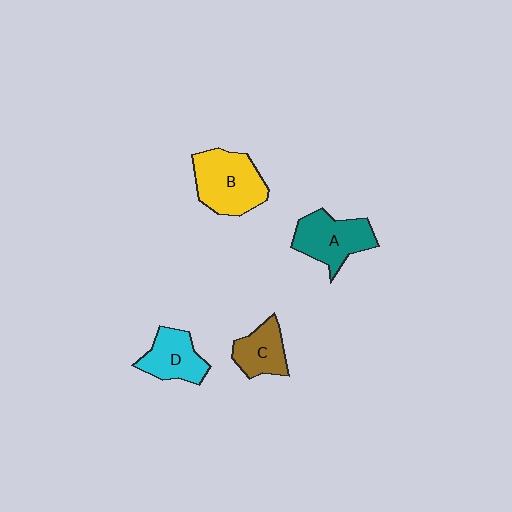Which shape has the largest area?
Shape B (yellow).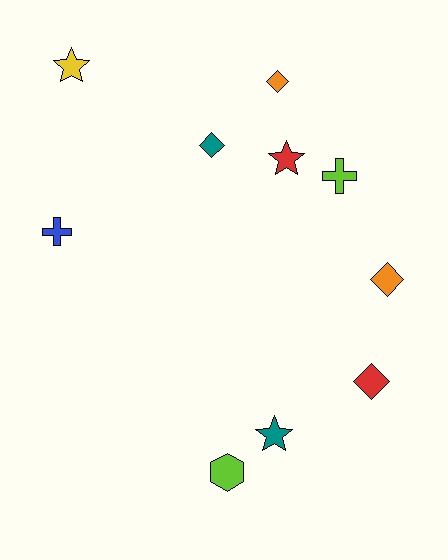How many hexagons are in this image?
There is 1 hexagon.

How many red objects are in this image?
There are 2 red objects.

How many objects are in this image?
There are 10 objects.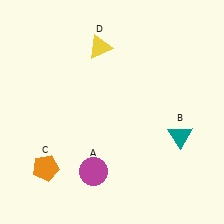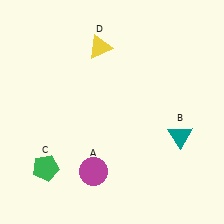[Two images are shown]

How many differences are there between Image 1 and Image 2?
There is 1 difference between the two images.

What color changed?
The pentagon (C) changed from orange in Image 1 to green in Image 2.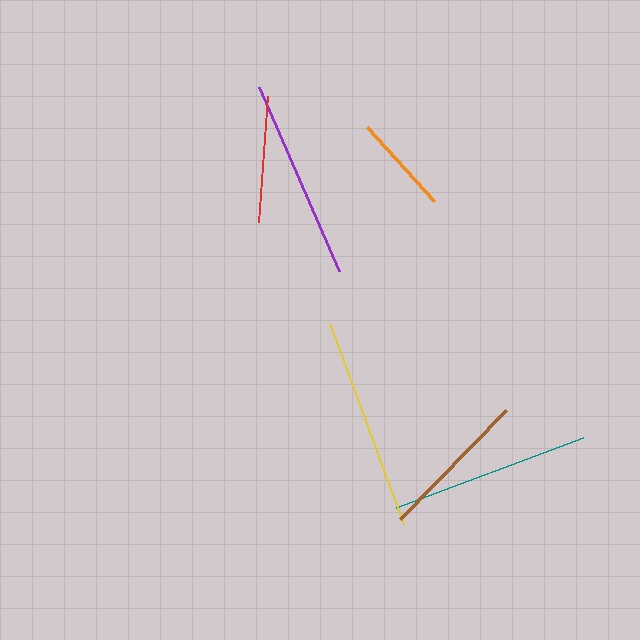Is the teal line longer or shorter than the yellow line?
The yellow line is longer than the teal line.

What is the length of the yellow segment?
The yellow segment is approximately 214 pixels long.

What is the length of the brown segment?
The brown segment is approximately 151 pixels long.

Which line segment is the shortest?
The orange line is the shortest at approximately 101 pixels.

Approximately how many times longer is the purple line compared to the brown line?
The purple line is approximately 1.3 times the length of the brown line.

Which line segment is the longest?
The yellow line is the longest at approximately 214 pixels.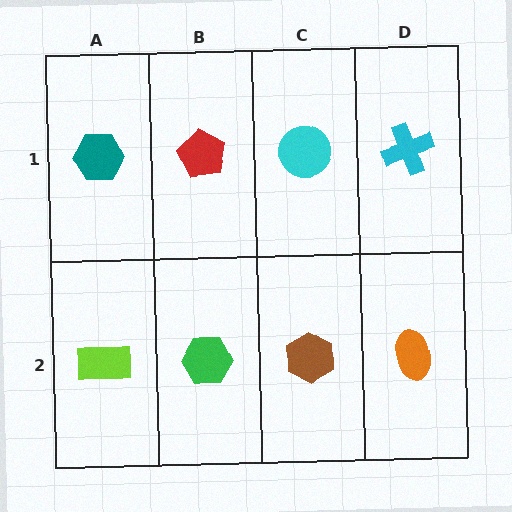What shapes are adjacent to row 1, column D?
An orange ellipse (row 2, column D), a cyan circle (row 1, column C).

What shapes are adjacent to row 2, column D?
A cyan cross (row 1, column D), a brown hexagon (row 2, column C).